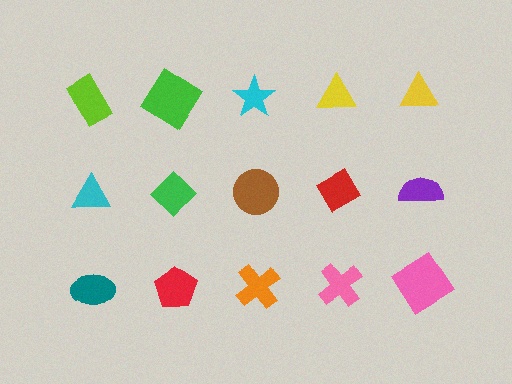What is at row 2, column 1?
A cyan triangle.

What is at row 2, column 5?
A purple semicircle.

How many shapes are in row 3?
5 shapes.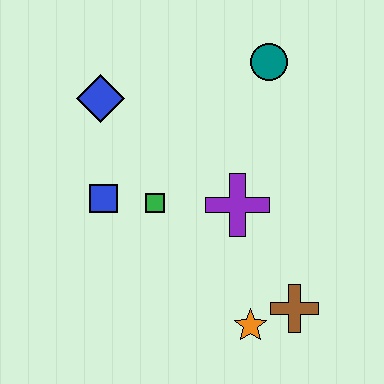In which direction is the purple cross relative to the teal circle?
The purple cross is below the teal circle.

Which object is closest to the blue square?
The green square is closest to the blue square.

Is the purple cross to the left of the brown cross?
Yes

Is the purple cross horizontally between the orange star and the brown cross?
No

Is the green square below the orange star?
No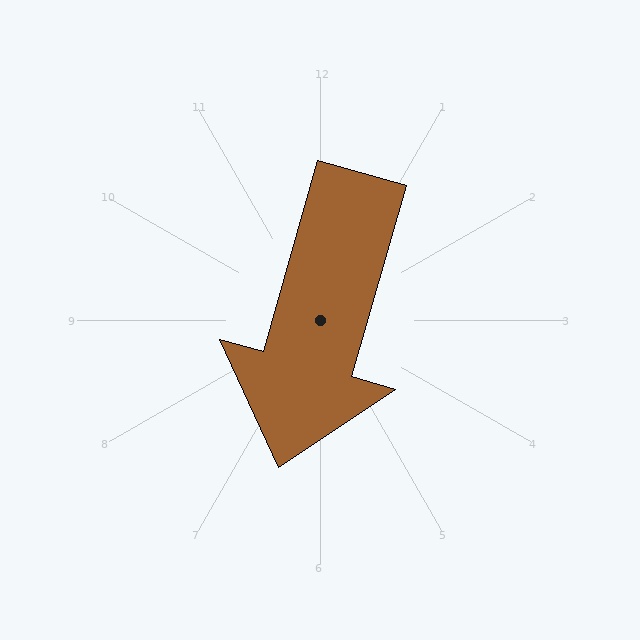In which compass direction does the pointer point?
South.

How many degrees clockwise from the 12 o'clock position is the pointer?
Approximately 196 degrees.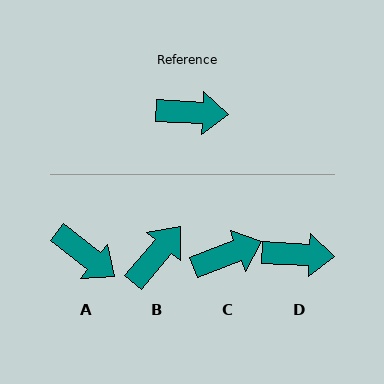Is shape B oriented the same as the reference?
No, it is off by about 52 degrees.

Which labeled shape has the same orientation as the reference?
D.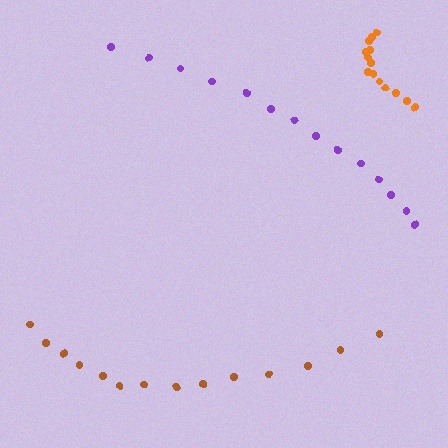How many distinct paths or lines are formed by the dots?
There are 3 distinct paths.